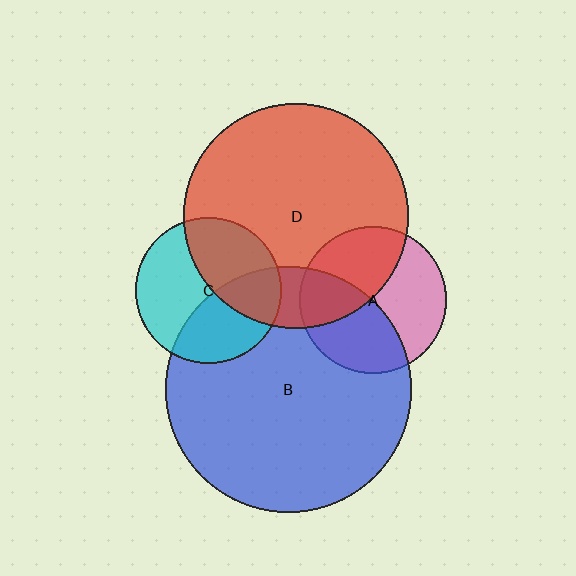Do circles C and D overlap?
Yes.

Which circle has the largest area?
Circle B (blue).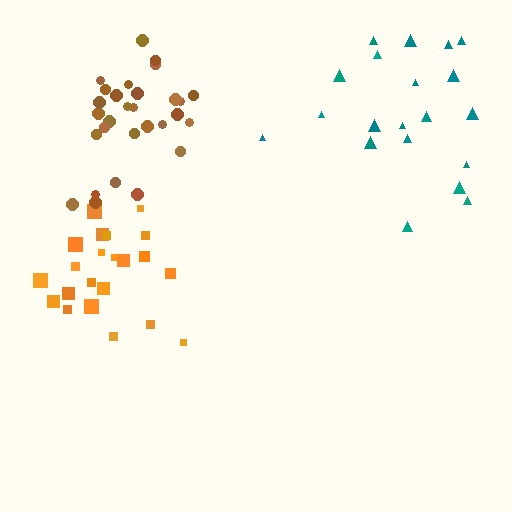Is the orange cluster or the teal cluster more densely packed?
Orange.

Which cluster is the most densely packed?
Orange.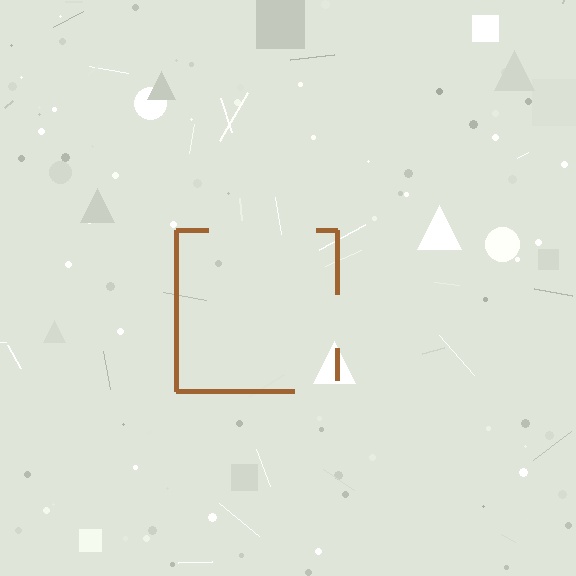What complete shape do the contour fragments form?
The contour fragments form a square.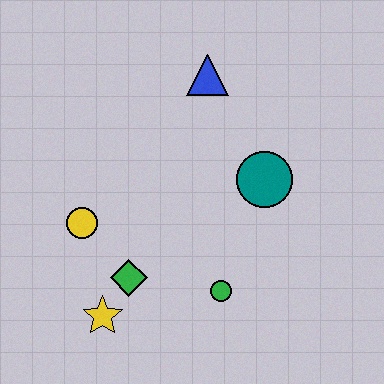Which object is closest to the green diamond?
The yellow star is closest to the green diamond.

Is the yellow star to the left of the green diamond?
Yes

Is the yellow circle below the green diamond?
No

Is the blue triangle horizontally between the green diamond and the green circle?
Yes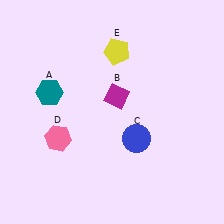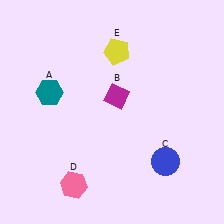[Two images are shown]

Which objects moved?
The objects that moved are: the blue circle (C), the pink hexagon (D).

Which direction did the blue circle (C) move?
The blue circle (C) moved right.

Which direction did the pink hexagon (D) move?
The pink hexagon (D) moved down.